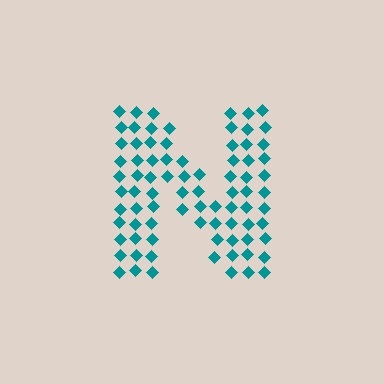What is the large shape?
The large shape is the letter N.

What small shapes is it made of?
It is made of small diamonds.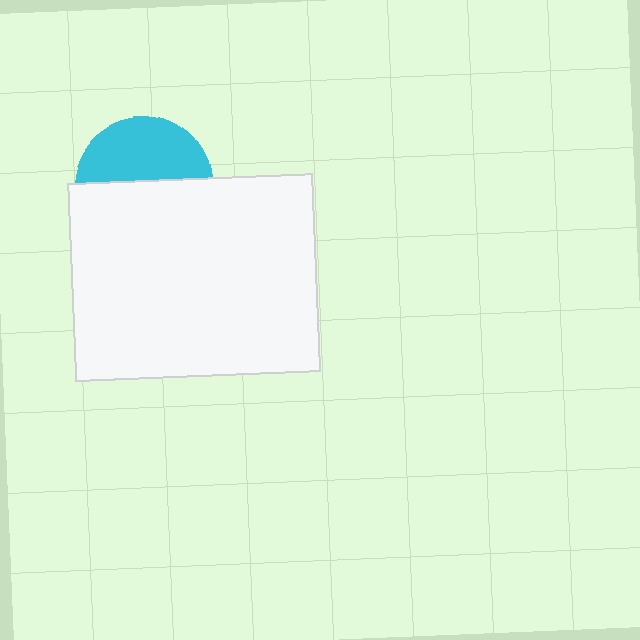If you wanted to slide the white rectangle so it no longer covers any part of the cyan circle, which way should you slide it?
Slide it down — that is the most direct way to separate the two shapes.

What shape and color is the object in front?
The object in front is a white rectangle.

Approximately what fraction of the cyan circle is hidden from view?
Roughly 54% of the cyan circle is hidden behind the white rectangle.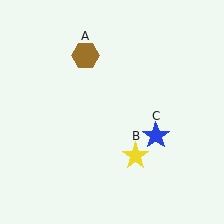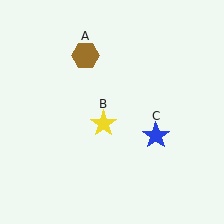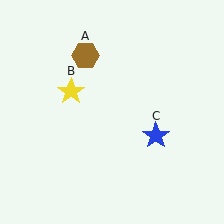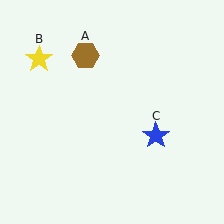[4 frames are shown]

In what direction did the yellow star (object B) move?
The yellow star (object B) moved up and to the left.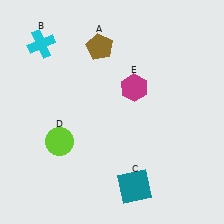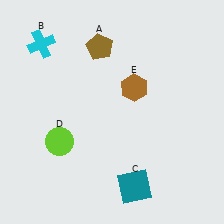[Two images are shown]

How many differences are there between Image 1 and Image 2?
There is 1 difference between the two images.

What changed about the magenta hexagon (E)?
In Image 1, E is magenta. In Image 2, it changed to brown.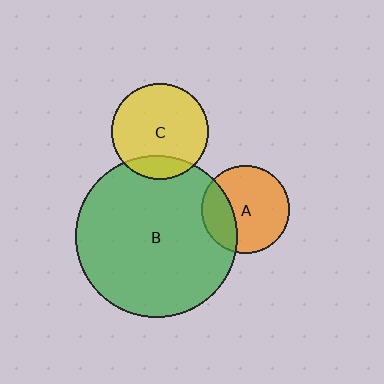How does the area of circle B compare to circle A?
Approximately 3.4 times.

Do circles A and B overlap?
Yes.